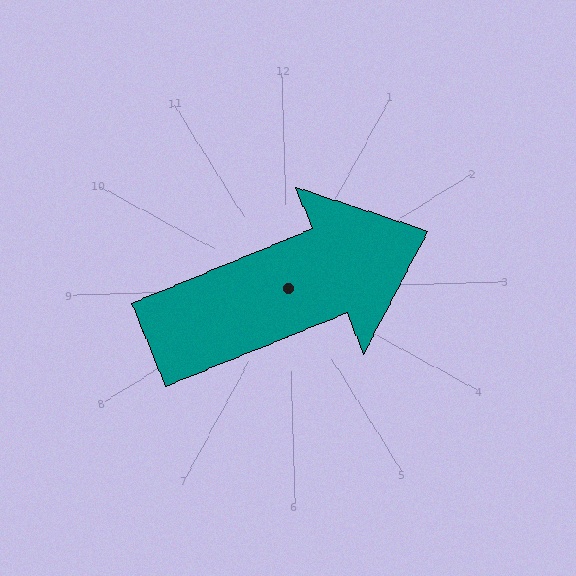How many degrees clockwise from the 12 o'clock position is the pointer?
Approximately 70 degrees.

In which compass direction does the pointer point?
East.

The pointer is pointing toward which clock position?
Roughly 2 o'clock.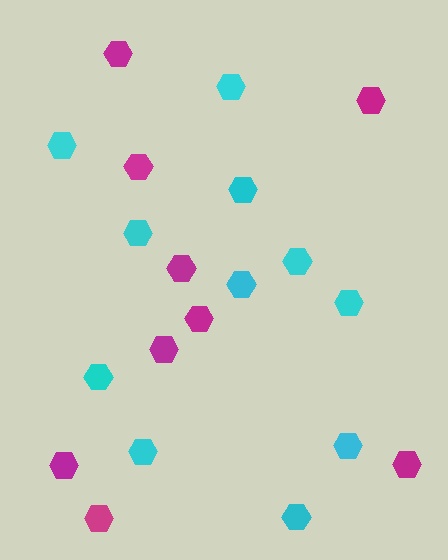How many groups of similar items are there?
There are 2 groups: one group of cyan hexagons (11) and one group of magenta hexagons (9).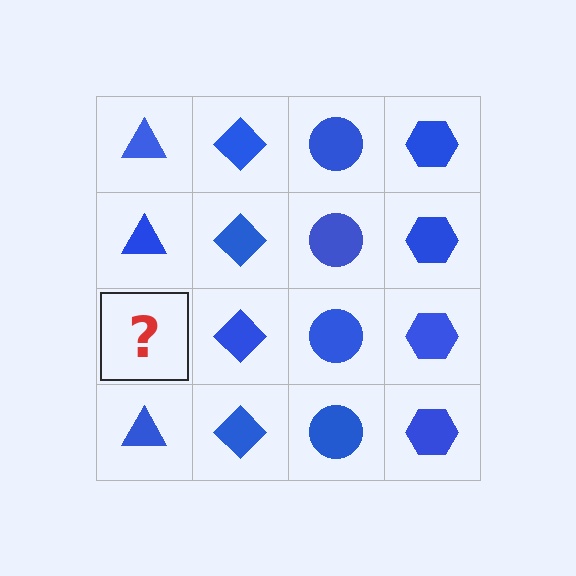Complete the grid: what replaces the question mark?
The question mark should be replaced with a blue triangle.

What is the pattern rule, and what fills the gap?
The rule is that each column has a consistent shape. The gap should be filled with a blue triangle.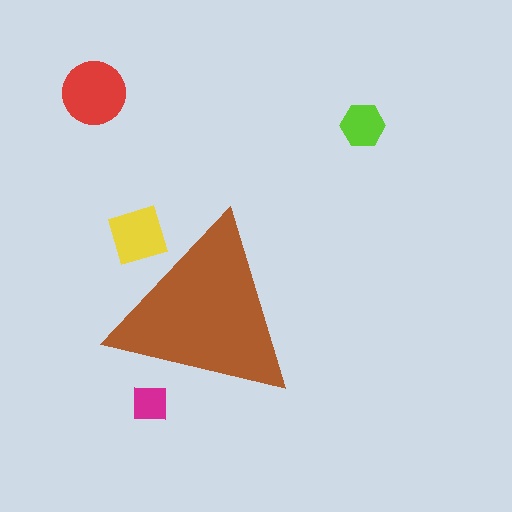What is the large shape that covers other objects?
A brown triangle.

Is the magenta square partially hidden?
Yes, the magenta square is partially hidden behind the brown triangle.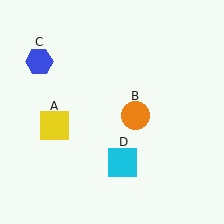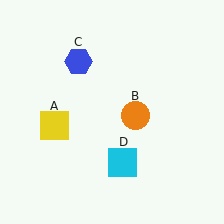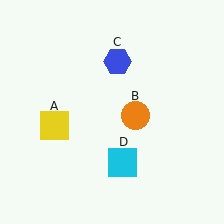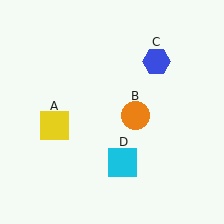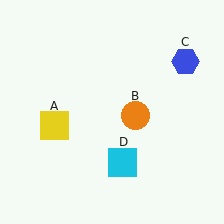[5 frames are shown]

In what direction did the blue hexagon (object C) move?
The blue hexagon (object C) moved right.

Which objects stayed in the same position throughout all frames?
Yellow square (object A) and orange circle (object B) and cyan square (object D) remained stationary.